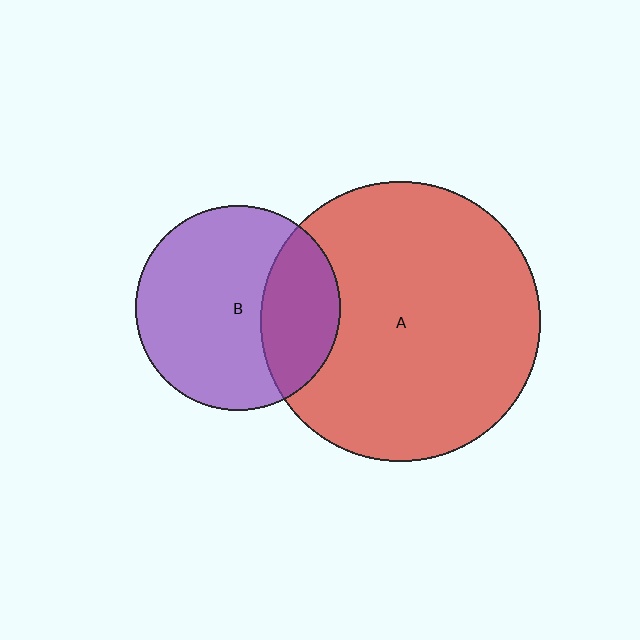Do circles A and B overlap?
Yes.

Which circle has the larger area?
Circle A (red).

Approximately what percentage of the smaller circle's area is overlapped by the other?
Approximately 30%.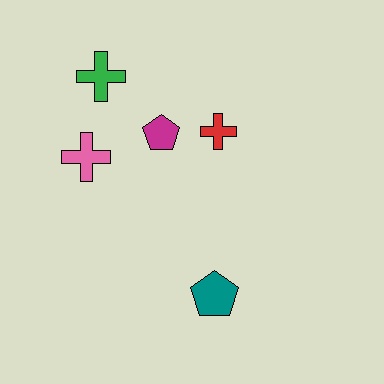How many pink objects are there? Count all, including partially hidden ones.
There is 1 pink object.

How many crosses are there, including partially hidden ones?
There are 3 crosses.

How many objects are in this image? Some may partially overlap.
There are 5 objects.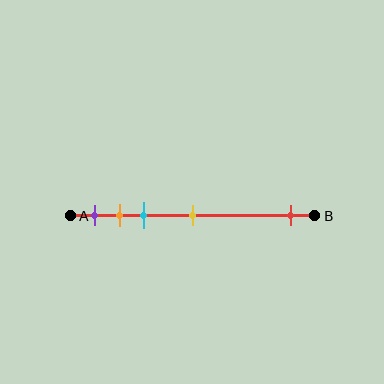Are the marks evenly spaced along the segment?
No, the marks are not evenly spaced.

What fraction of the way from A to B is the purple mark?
The purple mark is approximately 10% (0.1) of the way from A to B.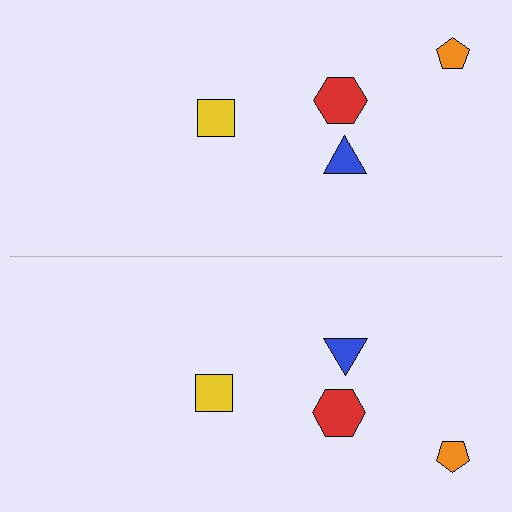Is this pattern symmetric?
Yes, this pattern has bilateral (reflection) symmetry.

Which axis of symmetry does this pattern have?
The pattern has a horizontal axis of symmetry running through the center of the image.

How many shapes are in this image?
There are 8 shapes in this image.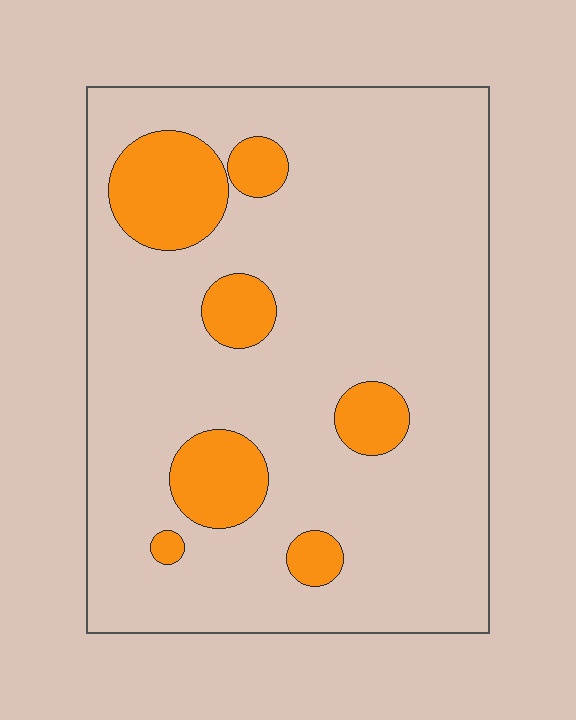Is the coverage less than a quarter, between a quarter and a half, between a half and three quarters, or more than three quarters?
Less than a quarter.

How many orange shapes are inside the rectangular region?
7.